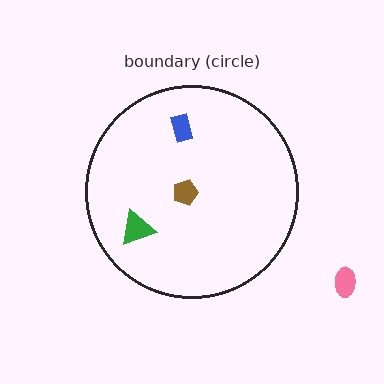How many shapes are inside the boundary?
3 inside, 1 outside.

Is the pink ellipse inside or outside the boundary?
Outside.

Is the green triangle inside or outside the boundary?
Inside.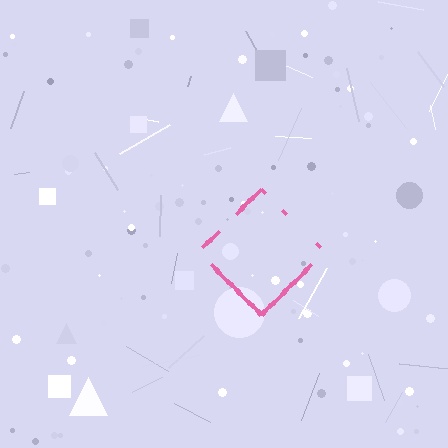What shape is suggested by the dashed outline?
The dashed outline suggests a diamond.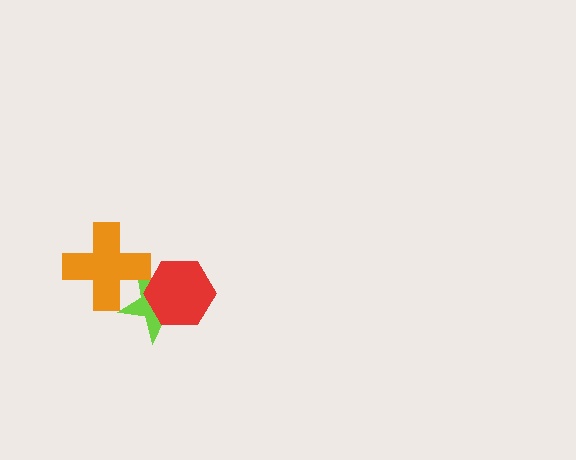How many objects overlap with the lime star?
2 objects overlap with the lime star.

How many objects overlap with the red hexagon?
1 object overlaps with the red hexagon.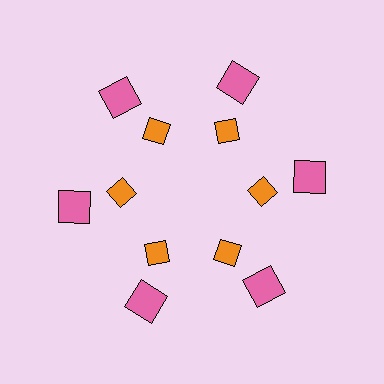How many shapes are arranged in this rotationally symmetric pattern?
There are 12 shapes, arranged in 6 groups of 2.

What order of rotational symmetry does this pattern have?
This pattern has 6-fold rotational symmetry.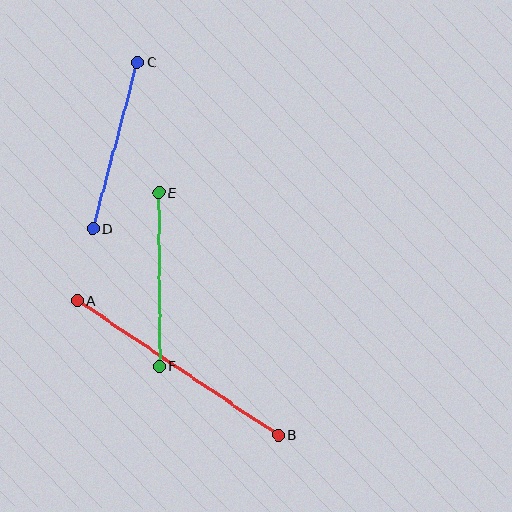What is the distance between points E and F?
The distance is approximately 174 pixels.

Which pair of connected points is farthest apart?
Points A and B are farthest apart.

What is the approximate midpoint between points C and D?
The midpoint is at approximately (115, 145) pixels.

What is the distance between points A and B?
The distance is approximately 241 pixels.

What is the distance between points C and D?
The distance is approximately 172 pixels.